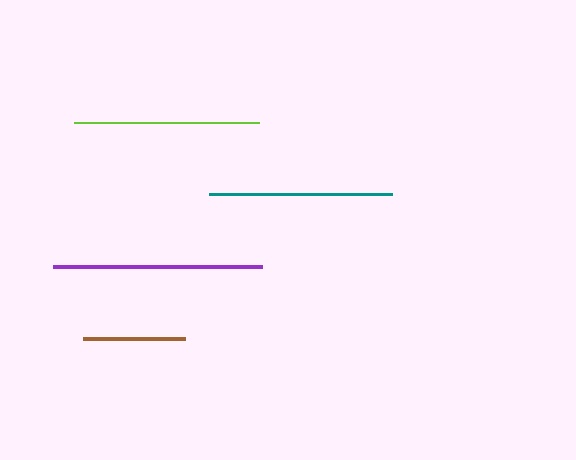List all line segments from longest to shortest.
From longest to shortest: purple, lime, teal, brown.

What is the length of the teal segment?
The teal segment is approximately 183 pixels long.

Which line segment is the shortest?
The brown line is the shortest at approximately 102 pixels.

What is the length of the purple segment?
The purple segment is approximately 209 pixels long.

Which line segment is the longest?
The purple line is the longest at approximately 209 pixels.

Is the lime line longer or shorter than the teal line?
The lime line is longer than the teal line.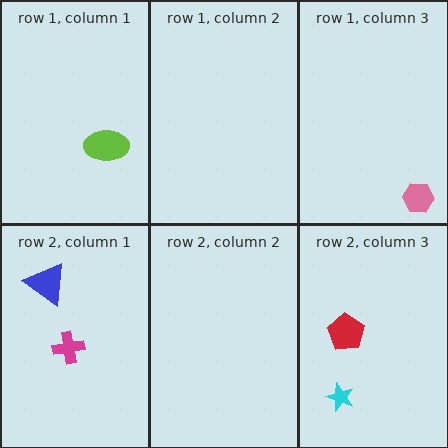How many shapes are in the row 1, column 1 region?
1.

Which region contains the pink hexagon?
The row 1, column 3 region.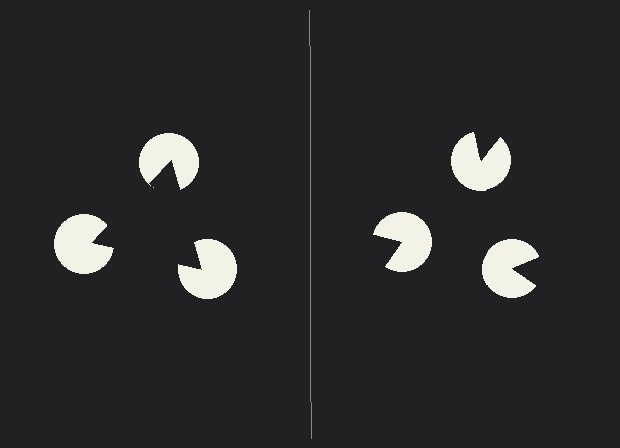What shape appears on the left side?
An illusory triangle.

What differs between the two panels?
The pac-man discs are positioned identically on both sides; only the wedge orientations differ. On the left they align to a triangle; on the right they are misaligned.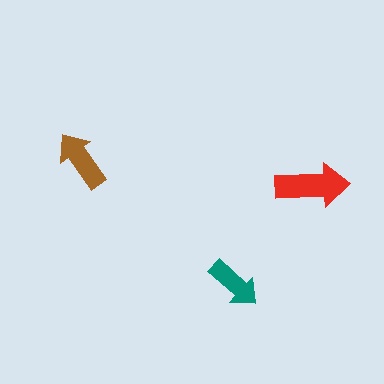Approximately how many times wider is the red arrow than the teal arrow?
About 1.5 times wider.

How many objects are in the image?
There are 3 objects in the image.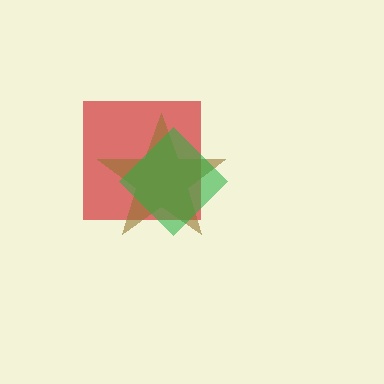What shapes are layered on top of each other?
The layered shapes are: a red square, a brown star, a green diamond.